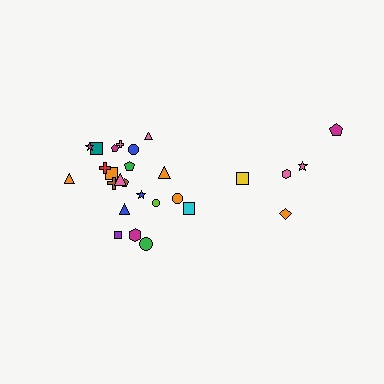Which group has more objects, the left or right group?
The left group.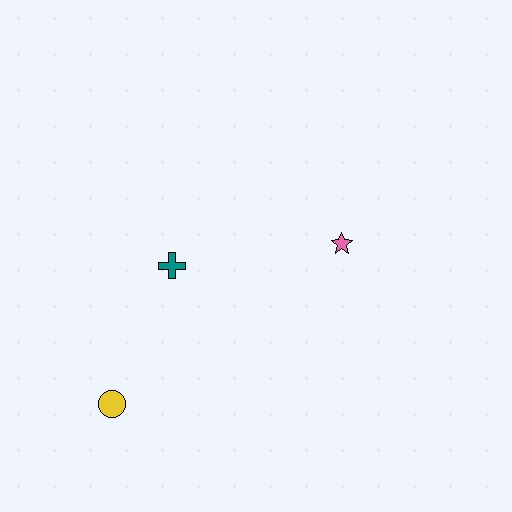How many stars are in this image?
There is 1 star.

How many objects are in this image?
There are 3 objects.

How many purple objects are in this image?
There are no purple objects.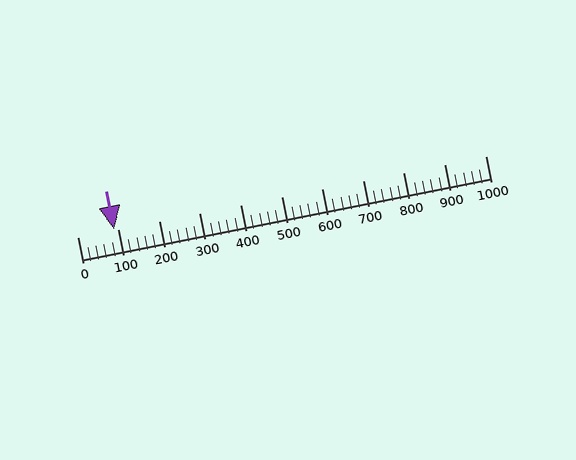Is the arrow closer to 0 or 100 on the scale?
The arrow is closer to 100.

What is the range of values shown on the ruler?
The ruler shows values from 0 to 1000.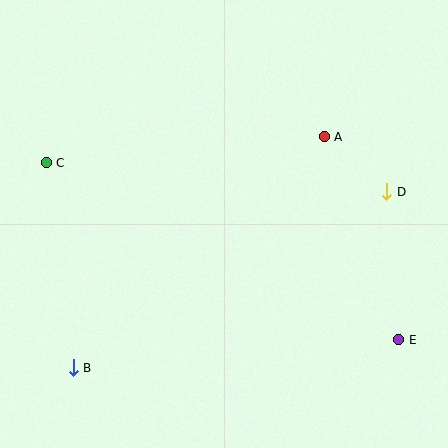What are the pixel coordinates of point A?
Point A is at (324, 137).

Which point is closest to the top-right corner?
Point A is closest to the top-right corner.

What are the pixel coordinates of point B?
Point B is at (73, 368).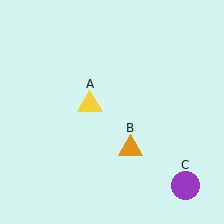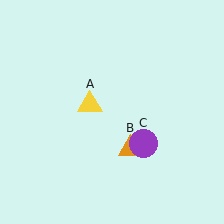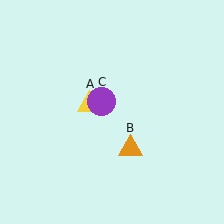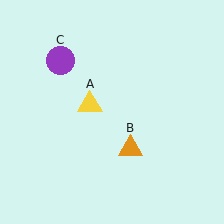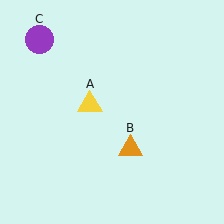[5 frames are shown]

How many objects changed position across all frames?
1 object changed position: purple circle (object C).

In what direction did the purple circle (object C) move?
The purple circle (object C) moved up and to the left.